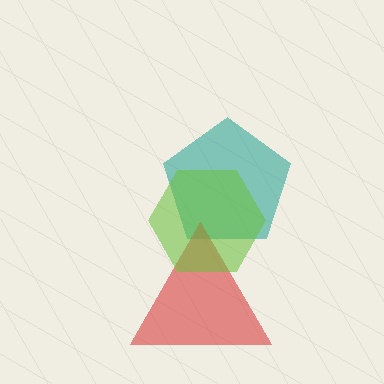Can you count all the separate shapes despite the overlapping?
Yes, there are 3 separate shapes.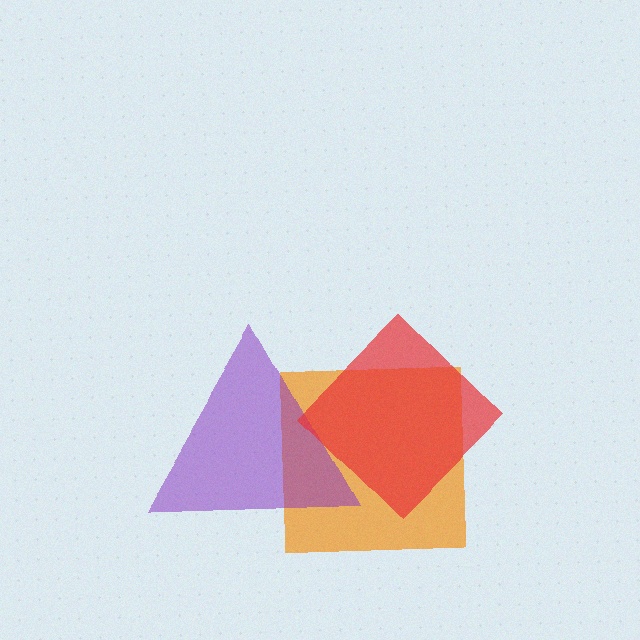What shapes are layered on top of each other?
The layered shapes are: an orange square, a purple triangle, a red diamond.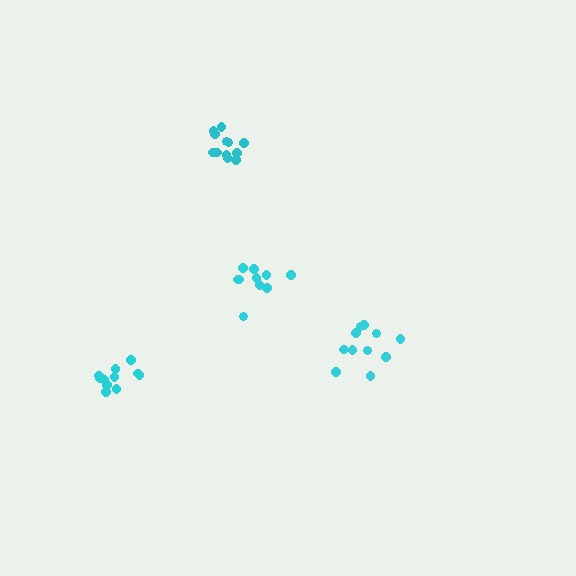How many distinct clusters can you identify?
There are 4 distinct clusters.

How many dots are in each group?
Group 1: 12 dots, Group 2: 11 dots, Group 3: 11 dots, Group 4: 10 dots (44 total).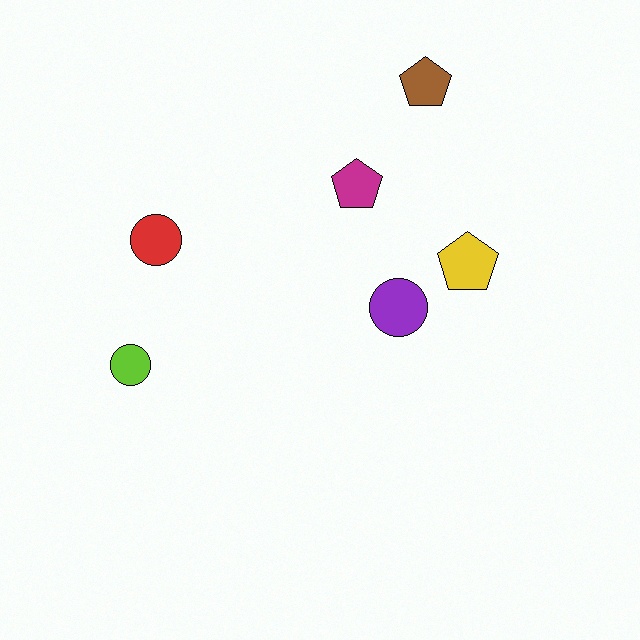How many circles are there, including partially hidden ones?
There are 3 circles.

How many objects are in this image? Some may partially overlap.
There are 6 objects.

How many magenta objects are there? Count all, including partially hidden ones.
There is 1 magenta object.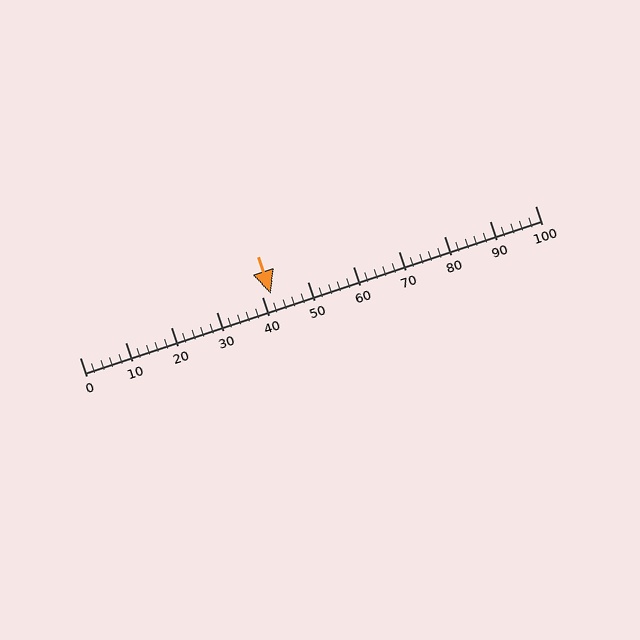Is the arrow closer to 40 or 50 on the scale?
The arrow is closer to 40.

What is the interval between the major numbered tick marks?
The major tick marks are spaced 10 units apart.